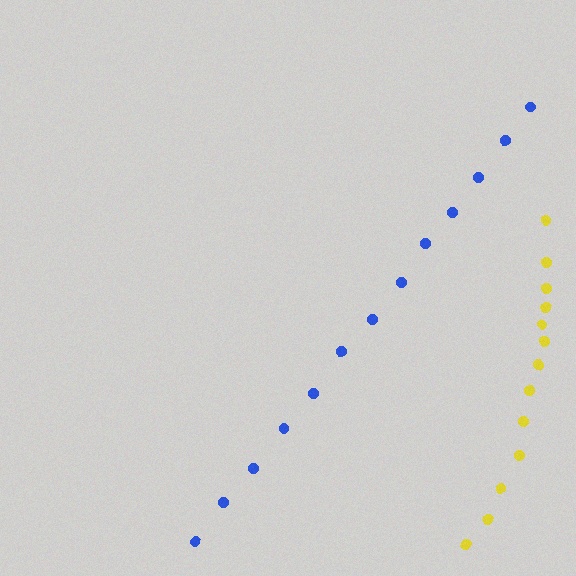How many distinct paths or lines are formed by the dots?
There are 2 distinct paths.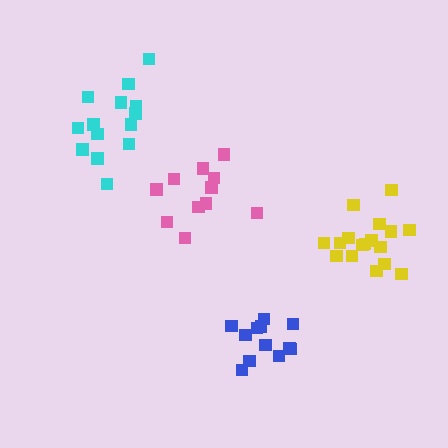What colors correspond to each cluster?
The clusters are colored: blue, yellow, cyan, pink.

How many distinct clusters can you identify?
There are 4 distinct clusters.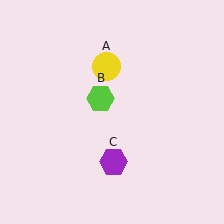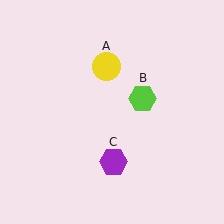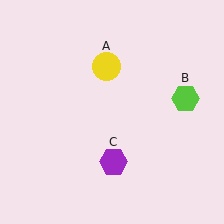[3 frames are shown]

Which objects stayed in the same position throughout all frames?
Yellow circle (object A) and purple hexagon (object C) remained stationary.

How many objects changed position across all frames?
1 object changed position: lime hexagon (object B).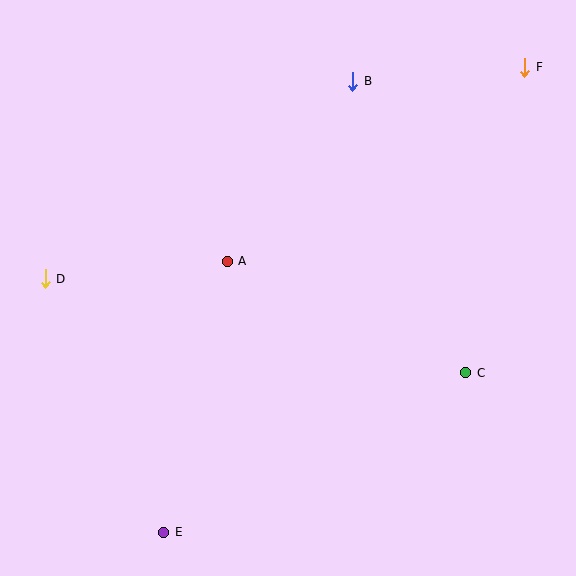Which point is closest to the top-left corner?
Point D is closest to the top-left corner.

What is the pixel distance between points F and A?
The distance between F and A is 355 pixels.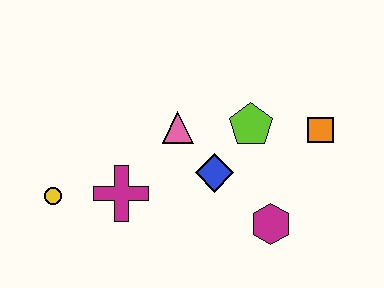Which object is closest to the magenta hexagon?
The blue diamond is closest to the magenta hexagon.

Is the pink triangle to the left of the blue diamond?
Yes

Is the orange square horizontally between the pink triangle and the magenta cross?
No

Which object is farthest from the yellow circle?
The orange square is farthest from the yellow circle.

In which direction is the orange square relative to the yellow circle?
The orange square is to the right of the yellow circle.